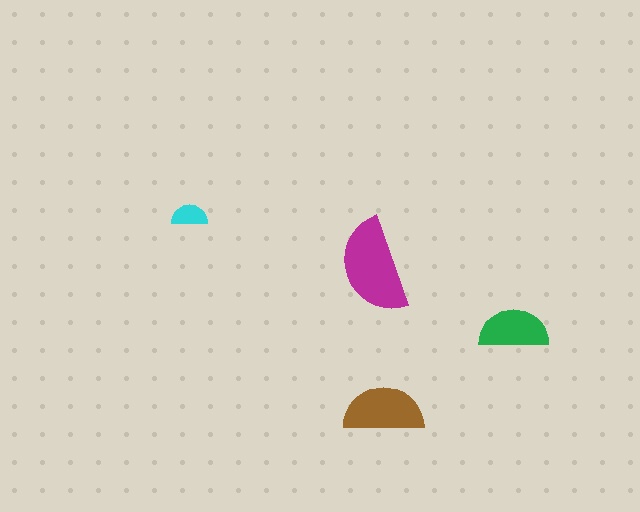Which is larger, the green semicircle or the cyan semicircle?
The green one.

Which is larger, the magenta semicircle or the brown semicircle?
The magenta one.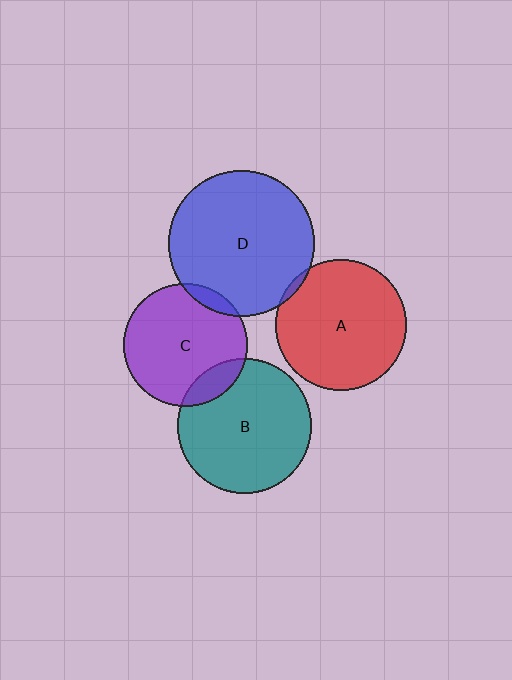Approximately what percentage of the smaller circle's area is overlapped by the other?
Approximately 15%.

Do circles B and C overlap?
Yes.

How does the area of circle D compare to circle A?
Approximately 1.2 times.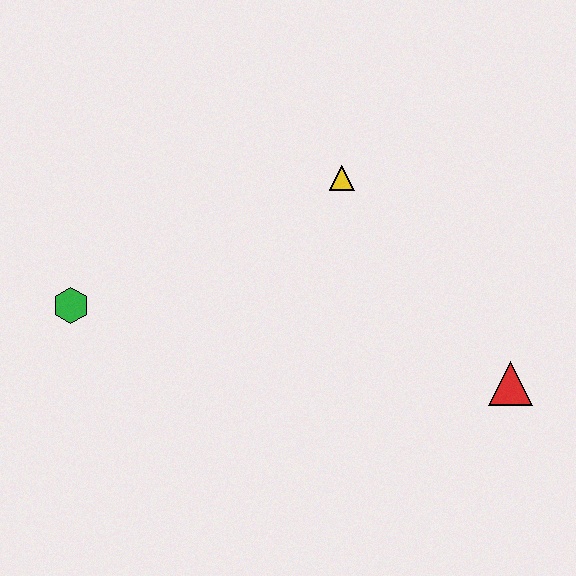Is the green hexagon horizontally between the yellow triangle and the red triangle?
No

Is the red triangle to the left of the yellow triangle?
No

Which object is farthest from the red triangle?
The green hexagon is farthest from the red triangle.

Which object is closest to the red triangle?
The yellow triangle is closest to the red triangle.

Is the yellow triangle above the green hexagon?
Yes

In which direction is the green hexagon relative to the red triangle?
The green hexagon is to the left of the red triangle.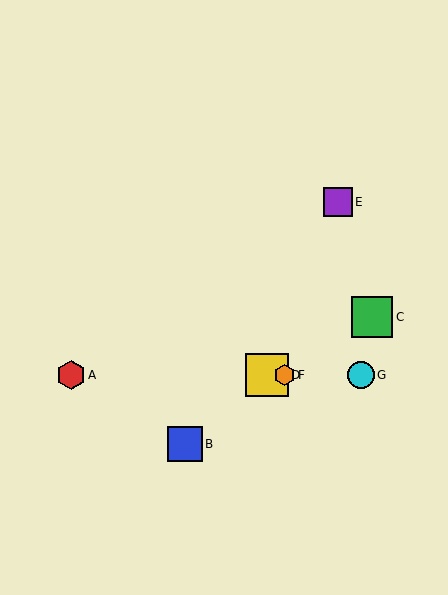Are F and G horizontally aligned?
Yes, both are at y≈375.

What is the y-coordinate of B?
Object B is at y≈444.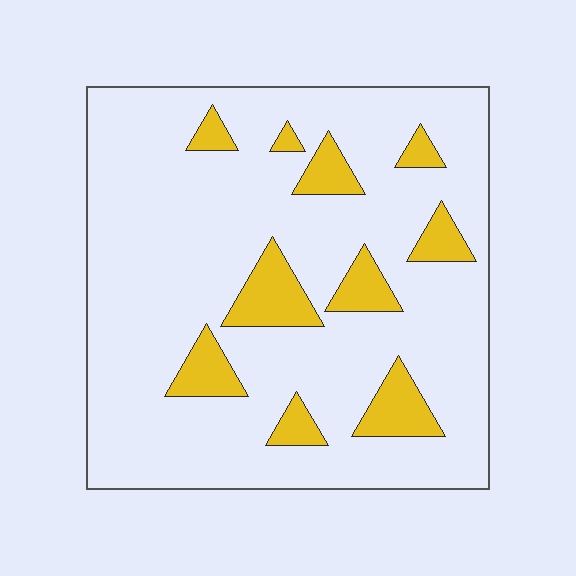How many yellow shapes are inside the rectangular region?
10.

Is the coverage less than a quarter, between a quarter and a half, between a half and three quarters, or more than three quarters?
Less than a quarter.